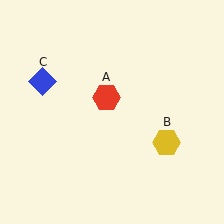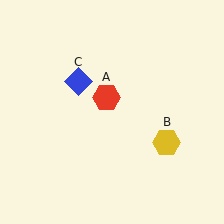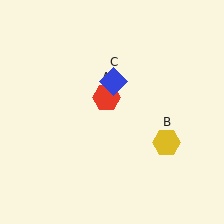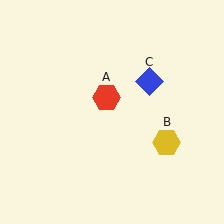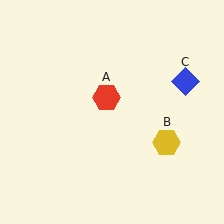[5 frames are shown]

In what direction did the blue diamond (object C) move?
The blue diamond (object C) moved right.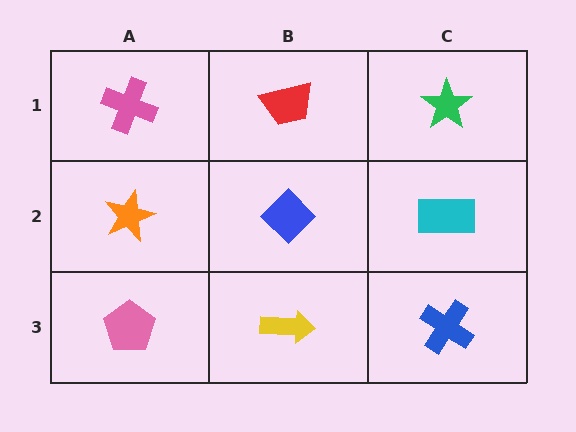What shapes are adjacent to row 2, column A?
A pink cross (row 1, column A), a pink pentagon (row 3, column A), a blue diamond (row 2, column B).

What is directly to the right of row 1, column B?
A green star.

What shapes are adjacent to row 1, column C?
A cyan rectangle (row 2, column C), a red trapezoid (row 1, column B).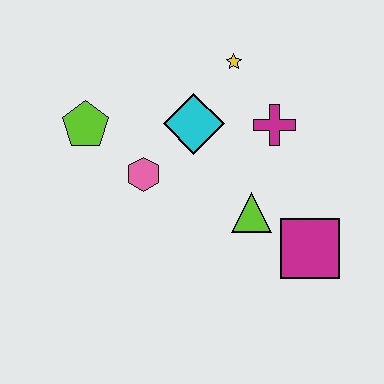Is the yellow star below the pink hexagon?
No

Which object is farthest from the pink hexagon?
The magenta square is farthest from the pink hexagon.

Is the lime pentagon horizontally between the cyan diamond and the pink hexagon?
No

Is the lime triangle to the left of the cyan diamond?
No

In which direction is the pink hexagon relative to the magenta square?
The pink hexagon is to the left of the magenta square.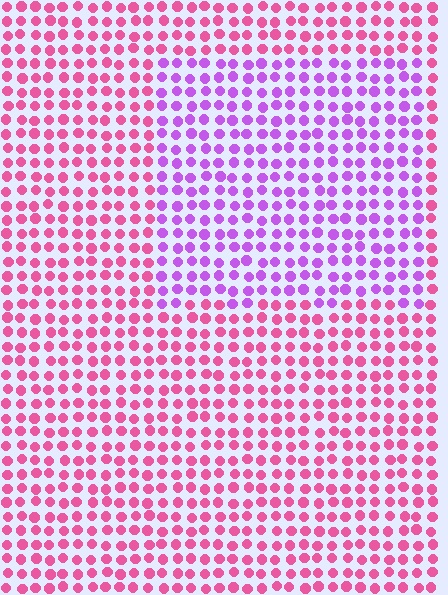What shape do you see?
I see a rectangle.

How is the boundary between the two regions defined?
The boundary is defined purely by a slight shift in hue (about 45 degrees). Spacing, size, and orientation are identical on both sides.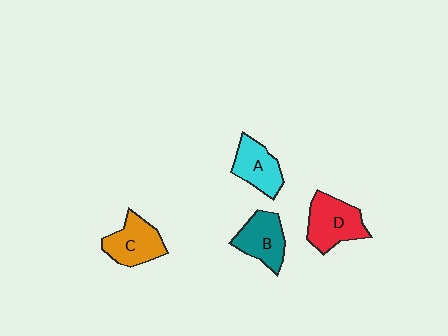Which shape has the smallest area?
Shape A (cyan).